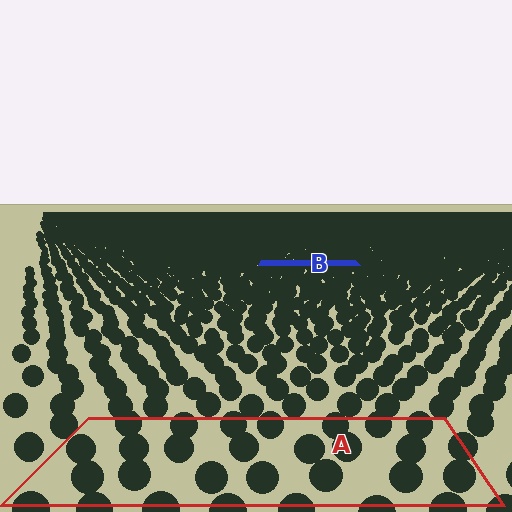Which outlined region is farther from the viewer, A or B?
Region B is farther from the viewer — the texture elements inside it appear smaller and more densely packed.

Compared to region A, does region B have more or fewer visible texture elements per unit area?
Region B has more texture elements per unit area — they are packed more densely because it is farther away.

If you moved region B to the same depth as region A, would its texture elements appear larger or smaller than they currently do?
They would appear larger. At a closer depth, the same texture elements are projected at a bigger on-screen size.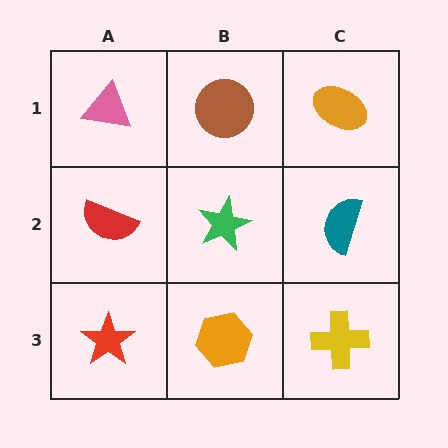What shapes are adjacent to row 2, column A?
A pink triangle (row 1, column A), a red star (row 3, column A), a green star (row 2, column B).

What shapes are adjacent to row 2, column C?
An orange ellipse (row 1, column C), a yellow cross (row 3, column C), a green star (row 2, column B).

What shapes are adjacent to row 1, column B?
A green star (row 2, column B), a pink triangle (row 1, column A), an orange ellipse (row 1, column C).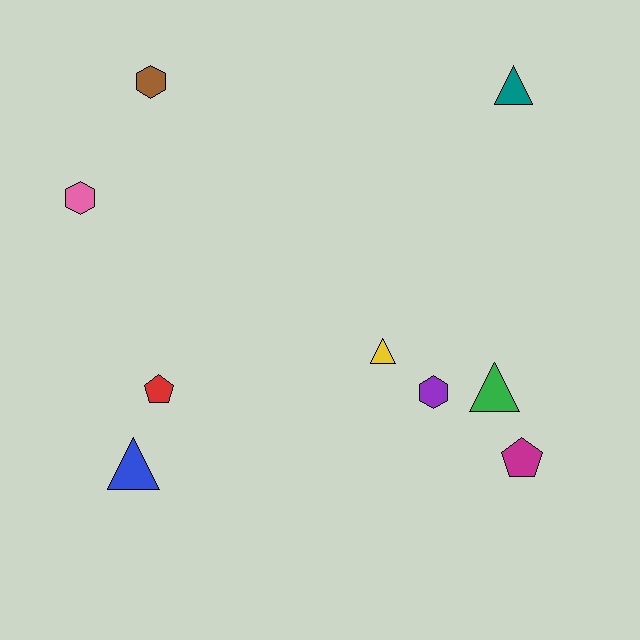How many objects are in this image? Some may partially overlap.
There are 9 objects.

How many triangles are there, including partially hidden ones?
There are 4 triangles.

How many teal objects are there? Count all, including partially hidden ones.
There is 1 teal object.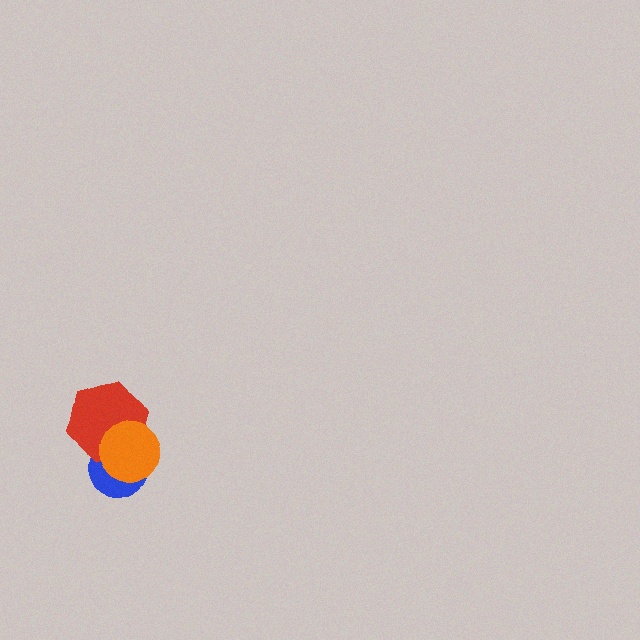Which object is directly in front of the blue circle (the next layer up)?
The red hexagon is directly in front of the blue circle.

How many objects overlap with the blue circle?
2 objects overlap with the blue circle.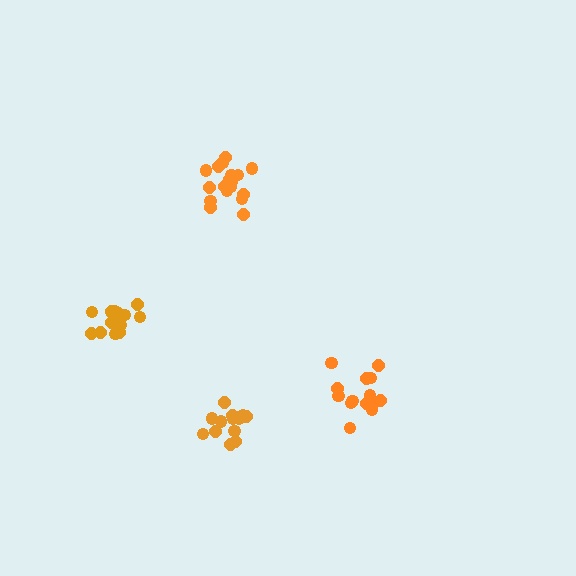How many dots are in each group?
Group 1: 19 dots, Group 2: 18 dots, Group 3: 14 dots, Group 4: 14 dots (65 total).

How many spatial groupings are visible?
There are 4 spatial groupings.